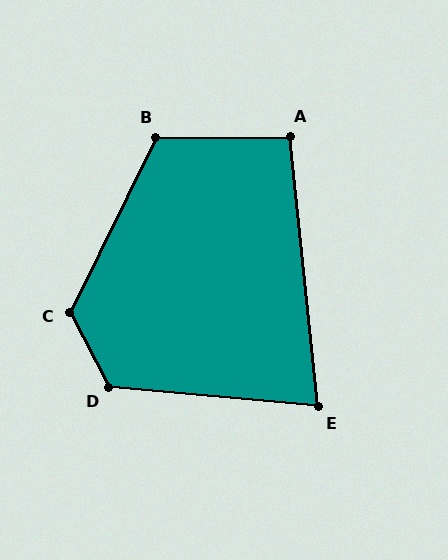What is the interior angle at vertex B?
Approximately 117 degrees (obtuse).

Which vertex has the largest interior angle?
C, at approximately 126 degrees.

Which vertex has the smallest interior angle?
E, at approximately 79 degrees.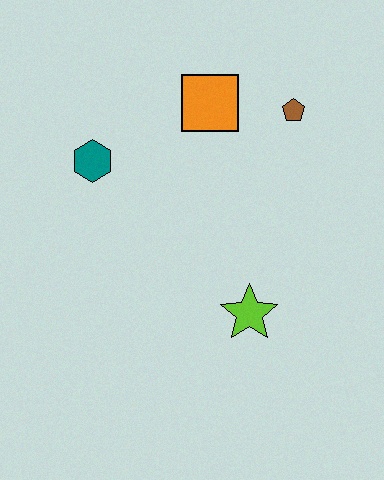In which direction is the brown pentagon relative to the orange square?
The brown pentagon is to the right of the orange square.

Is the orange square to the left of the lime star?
Yes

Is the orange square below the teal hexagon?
No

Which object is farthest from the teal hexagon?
The lime star is farthest from the teal hexagon.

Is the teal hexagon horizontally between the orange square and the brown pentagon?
No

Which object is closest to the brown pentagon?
The orange square is closest to the brown pentagon.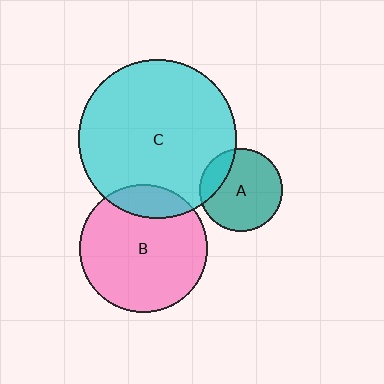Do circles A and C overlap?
Yes.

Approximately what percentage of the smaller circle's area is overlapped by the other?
Approximately 20%.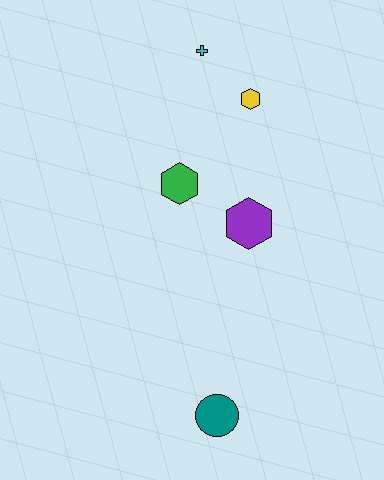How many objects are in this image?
There are 5 objects.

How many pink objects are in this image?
There are no pink objects.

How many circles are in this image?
There is 1 circle.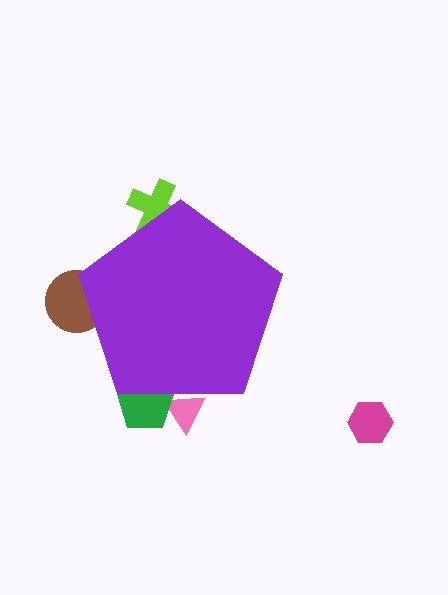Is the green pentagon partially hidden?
Yes, the green pentagon is partially hidden behind the purple pentagon.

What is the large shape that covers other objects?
A purple pentagon.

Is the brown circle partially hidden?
Yes, the brown circle is partially hidden behind the purple pentagon.